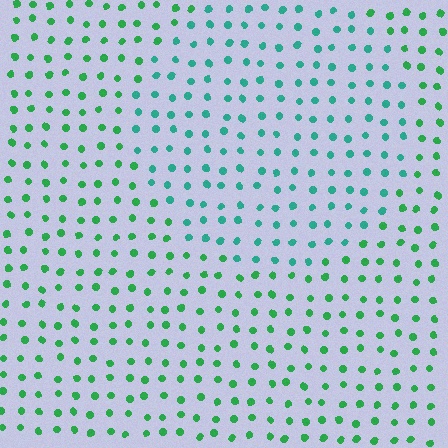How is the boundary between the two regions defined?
The boundary is defined purely by a slight shift in hue (about 32 degrees). Spacing, size, and orientation are identical on both sides.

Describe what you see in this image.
The image is filled with small green elements in a uniform arrangement. A circle-shaped region is visible where the elements are tinted to a slightly different hue, forming a subtle color boundary.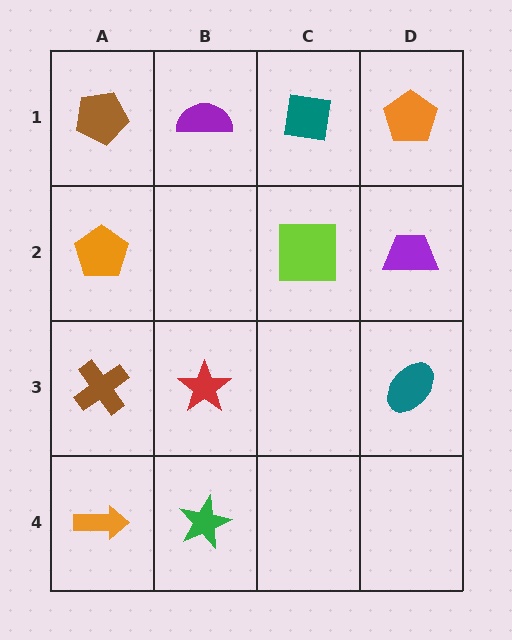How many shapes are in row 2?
3 shapes.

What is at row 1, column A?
A brown pentagon.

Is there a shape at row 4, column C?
No, that cell is empty.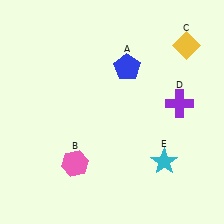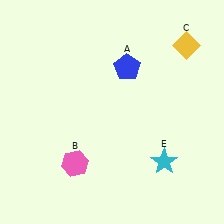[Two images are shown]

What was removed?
The purple cross (D) was removed in Image 2.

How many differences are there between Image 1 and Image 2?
There is 1 difference between the two images.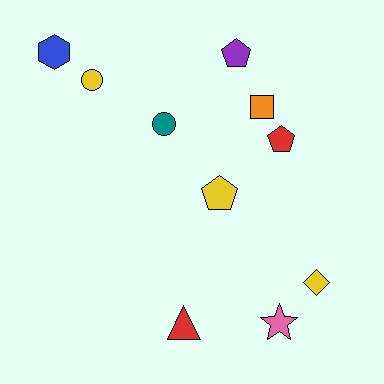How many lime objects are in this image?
There are no lime objects.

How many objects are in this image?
There are 10 objects.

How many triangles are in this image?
There is 1 triangle.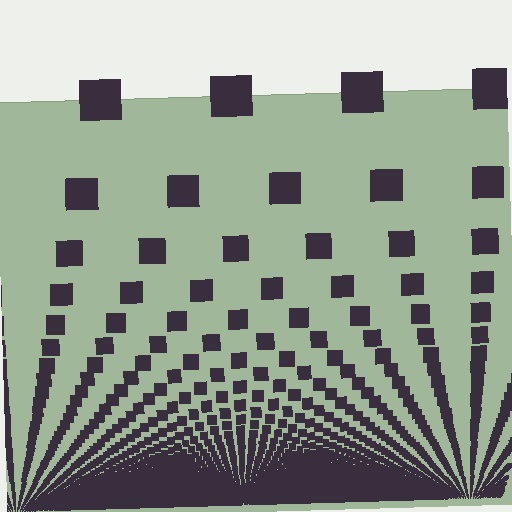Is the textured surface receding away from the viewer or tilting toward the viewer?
The surface appears to tilt toward the viewer. Texture elements get larger and sparser toward the top.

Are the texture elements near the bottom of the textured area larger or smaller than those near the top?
Smaller. The gradient is inverted — elements near the bottom are smaller and denser.